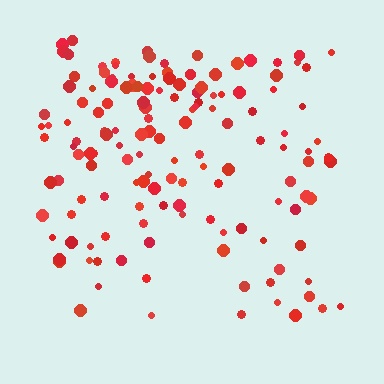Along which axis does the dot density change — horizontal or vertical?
Vertical.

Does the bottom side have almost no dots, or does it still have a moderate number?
Still a moderate number, just noticeably fewer than the top.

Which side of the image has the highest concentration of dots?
The top.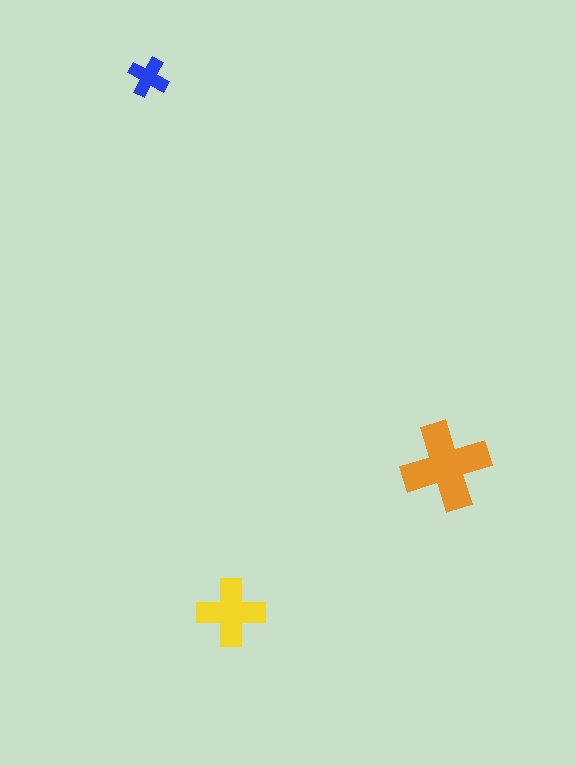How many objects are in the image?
There are 3 objects in the image.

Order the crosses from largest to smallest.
the orange one, the yellow one, the blue one.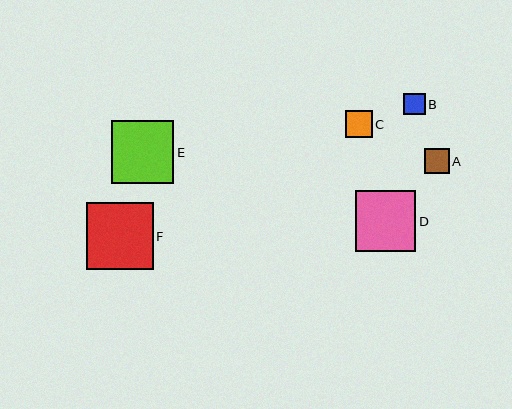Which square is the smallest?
Square B is the smallest with a size of approximately 21 pixels.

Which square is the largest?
Square F is the largest with a size of approximately 67 pixels.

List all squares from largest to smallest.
From largest to smallest: F, E, D, C, A, B.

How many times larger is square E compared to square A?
Square E is approximately 2.5 times the size of square A.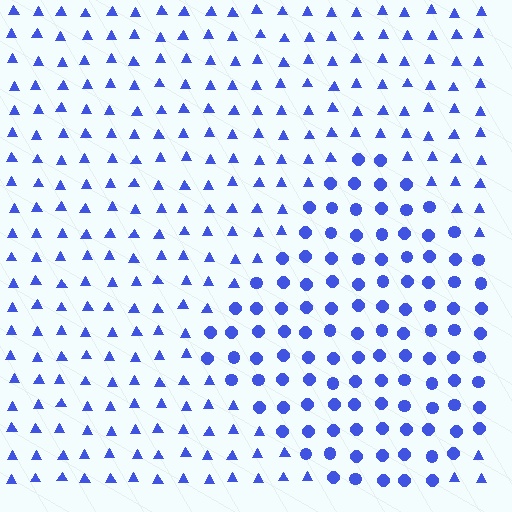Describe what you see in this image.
The image is filled with small blue elements arranged in a uniform grid. A diamond-shaped region contains circles, while the surrounding area contains triangles. The boundary is defined purely by the change in element shape.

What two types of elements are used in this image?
The image uses circles inside the diamond region and triangles outside it.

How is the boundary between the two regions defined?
The boundary is defined by a change in element shape: circles inside vs. triangles outside. All elements share the same color and spacing.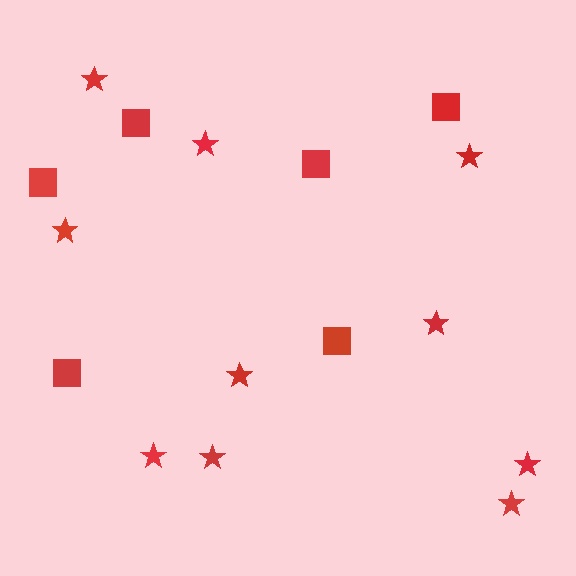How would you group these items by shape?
There are 2 groups: one group of squares (6) and one group of stars (10).